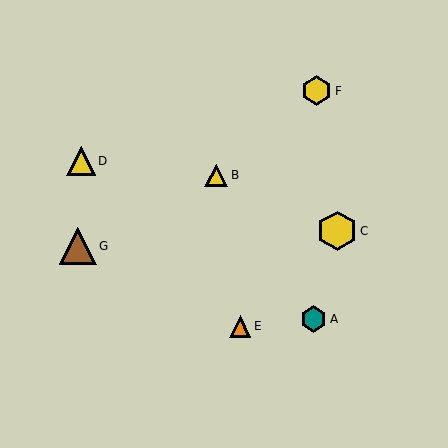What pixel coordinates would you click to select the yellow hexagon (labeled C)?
Click at (337, 231) to select the yellow hexagon C.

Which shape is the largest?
The yellow hexagon (labeled C) is the largest.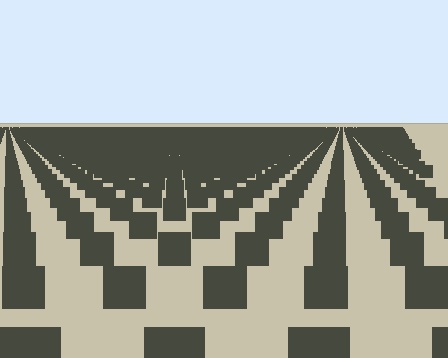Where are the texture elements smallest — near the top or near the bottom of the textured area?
Near the top.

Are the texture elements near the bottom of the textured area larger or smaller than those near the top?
Larger. Near the bottom, elements are closer to the viewer and appear at a bigger on-screen size.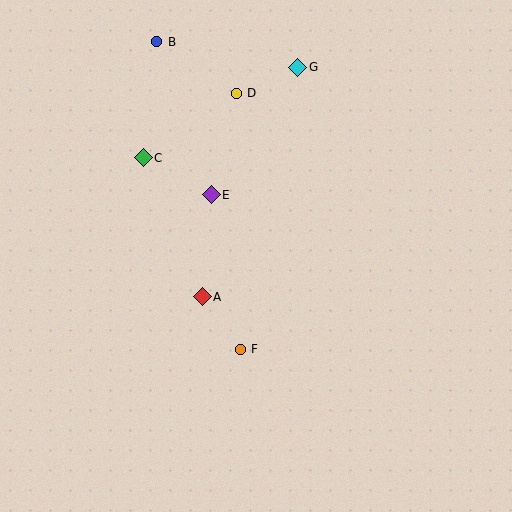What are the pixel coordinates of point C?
Point C is at (143, 158).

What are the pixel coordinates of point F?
Point F is at (240, 349).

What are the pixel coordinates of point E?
Point E is at (211, 195).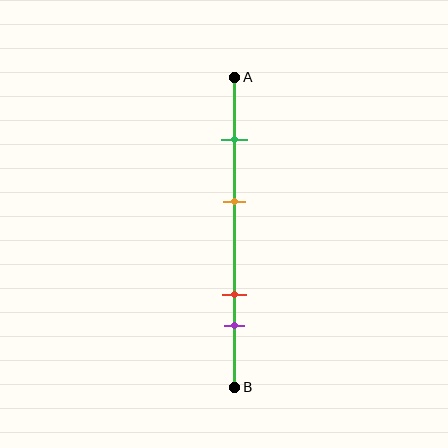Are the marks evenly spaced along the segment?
No, the marks are not evenly spaced.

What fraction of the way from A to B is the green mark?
The green mark is approximately 20% (0.2) of the way from A to B.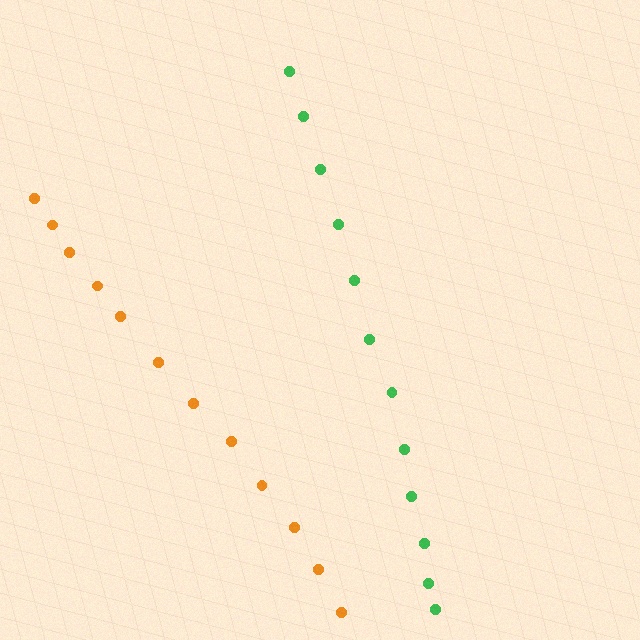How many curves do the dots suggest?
There are 2 distinct paths.